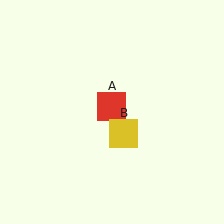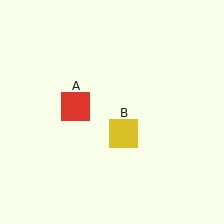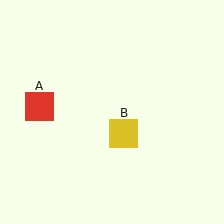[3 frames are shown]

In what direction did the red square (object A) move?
The red square (object A) moved left.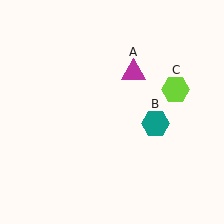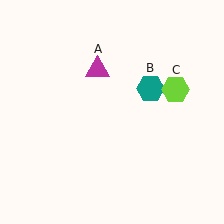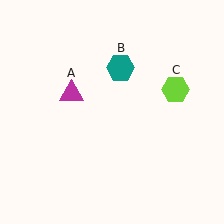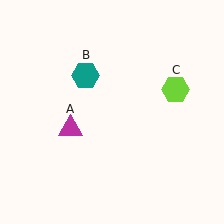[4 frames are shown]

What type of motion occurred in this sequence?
The magenta triangle (object A), teal hexagon (object B) rotated counterclockwise around the center of the scene.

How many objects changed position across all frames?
2 objects changed position: magenta triangle (object A), teal hexagon (object B).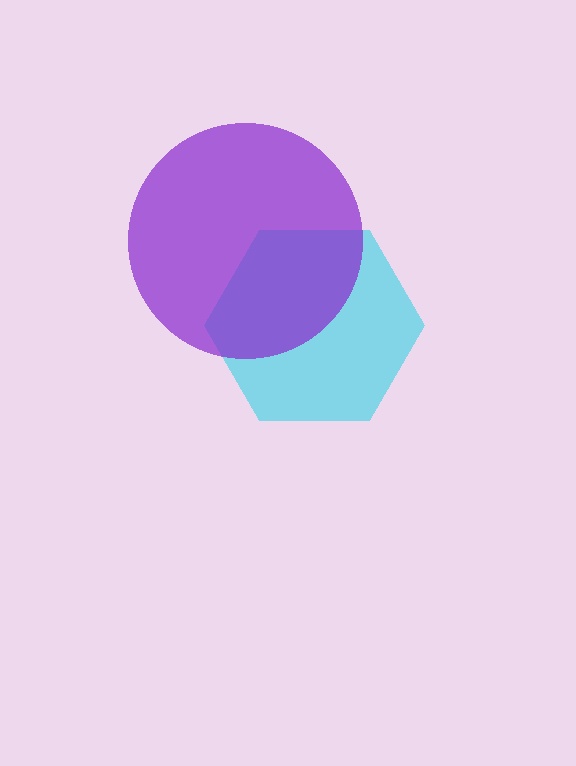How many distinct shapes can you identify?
There are 2 distinct shapes: a cyan hexagon, a purple circle.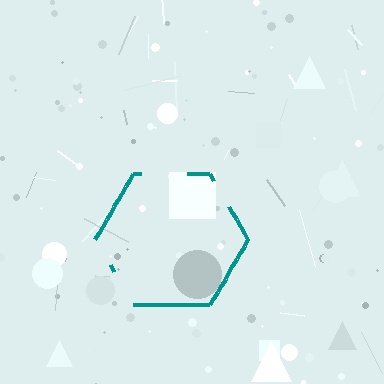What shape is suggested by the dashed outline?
The dashed outline suggests a hexagon.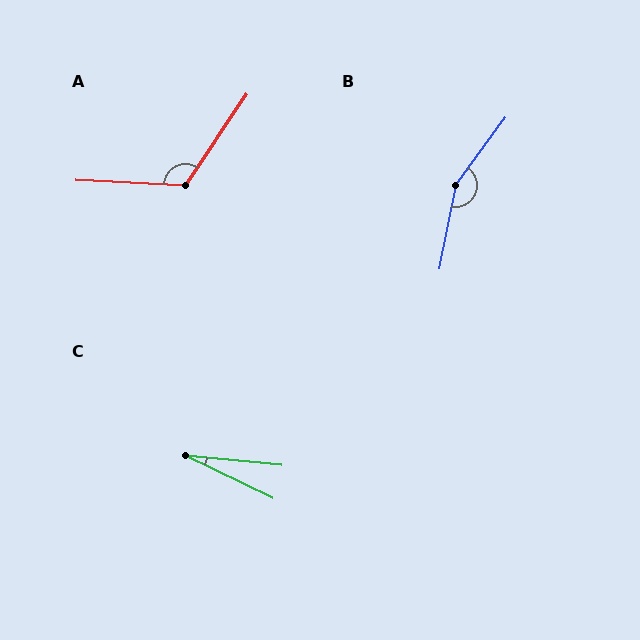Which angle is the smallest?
C, at approximately 20 degrees.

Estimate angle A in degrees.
Approximately 121 degrees.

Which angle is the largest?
B, at approximately 155 degrees.